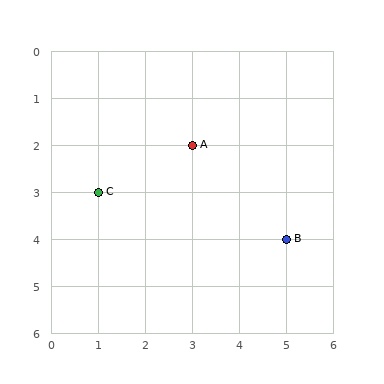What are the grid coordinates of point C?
Point C is at grid coordinates (1, 3).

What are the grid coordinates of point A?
Point A is at grid coordinates (3, 2).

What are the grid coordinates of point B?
Point B is at grid coordinates (5, 4).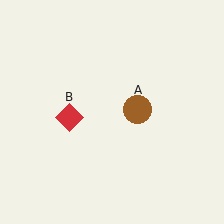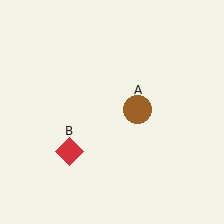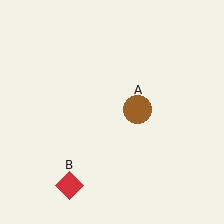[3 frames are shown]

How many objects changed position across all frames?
1 object changed position: red diamond (object B).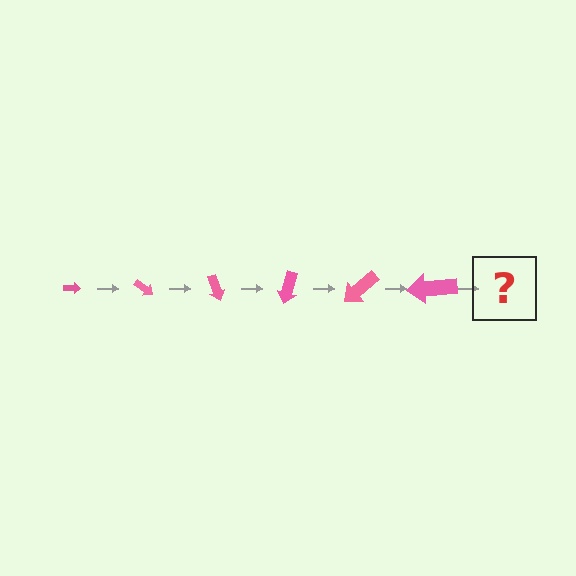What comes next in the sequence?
The next element should be an arrow, larger than the previous one and rotated 210 degrees from the start.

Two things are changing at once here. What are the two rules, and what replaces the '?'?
The two rules are that the arrow grows larger each step and it rotates 35 degrees each step. The '?' should be an arrow, larger than the previous one and rotated 210 degrees from the start.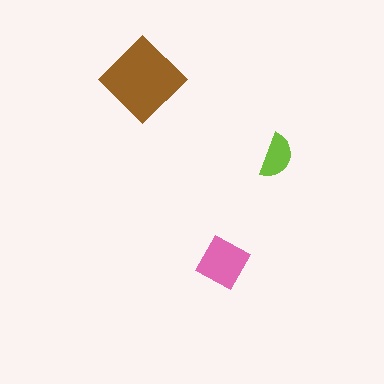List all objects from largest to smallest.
The brown diamond, the pink square, the lime semicircle.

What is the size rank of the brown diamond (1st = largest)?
1st.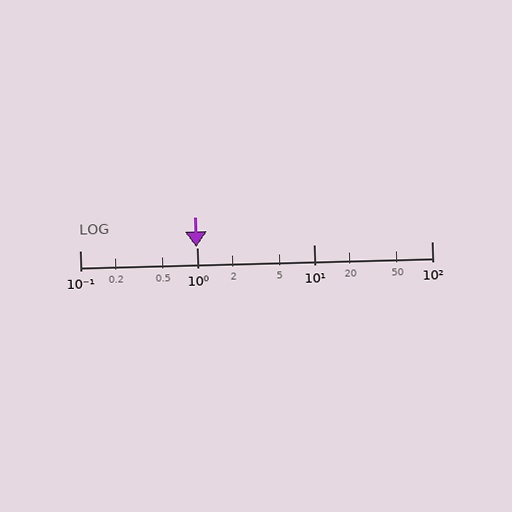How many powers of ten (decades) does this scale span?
The scale spans 3 decades, from 0.1 to 100.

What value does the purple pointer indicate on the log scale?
The pointer indicates approximately 0.98.